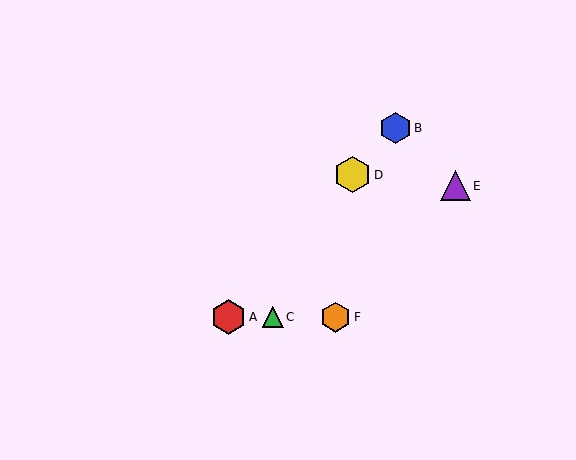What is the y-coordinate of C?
Object C is at y≈317.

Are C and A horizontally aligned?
Yes, both are at y≈317.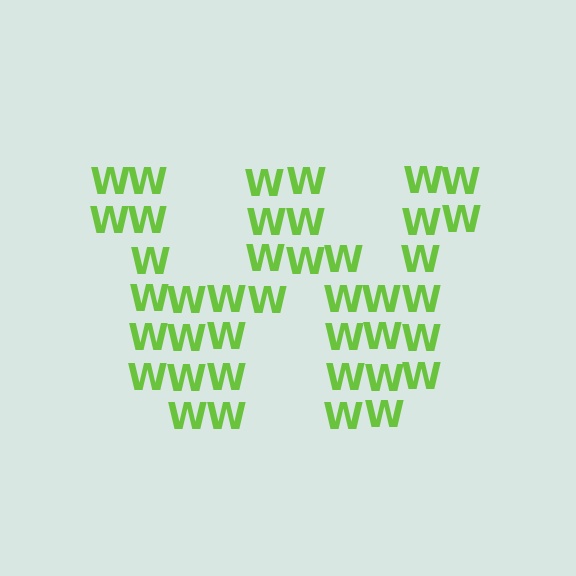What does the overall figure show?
The overall figure shows the letter W.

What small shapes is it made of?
It is made of small letter W's.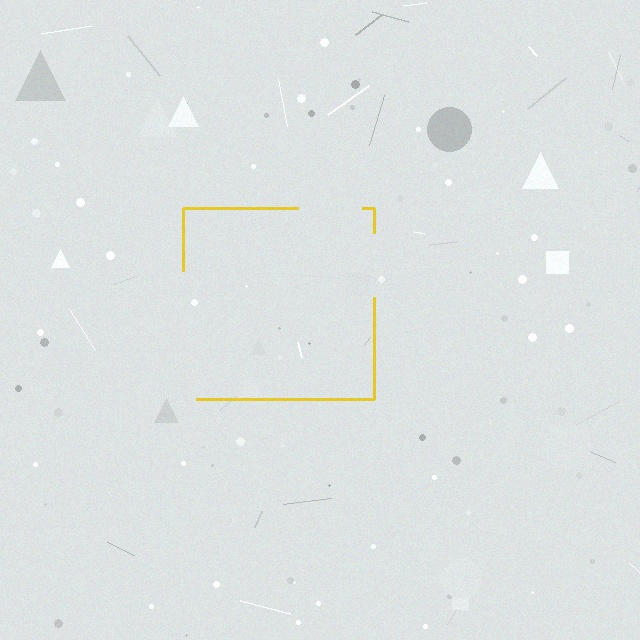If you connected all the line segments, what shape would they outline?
They would outline a square.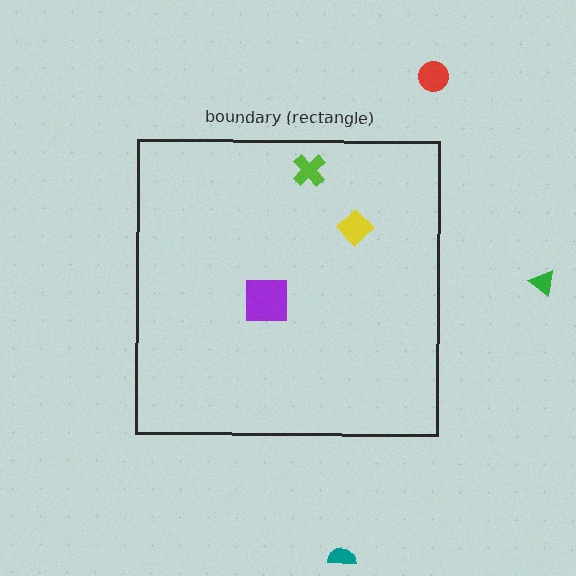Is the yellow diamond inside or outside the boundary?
Inside.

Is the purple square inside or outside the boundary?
Inside.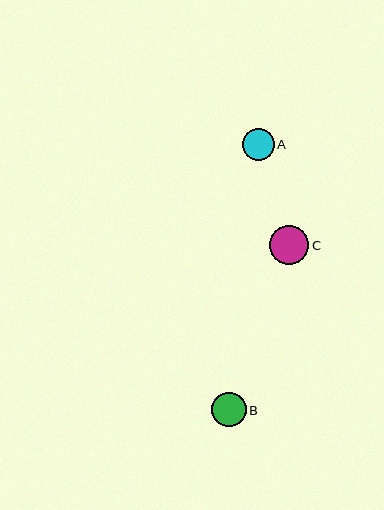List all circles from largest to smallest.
From largest to smallest: C, B, A.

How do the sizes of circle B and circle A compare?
Circle B and circle A are approximately the same size.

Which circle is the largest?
Circle C is the largest with a size of approximately 39 pixels.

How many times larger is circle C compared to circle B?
Circle C is approximately 1.1 times the size of circle B.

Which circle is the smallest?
Circle A is the smallest with a size of approximately 31 pixels.